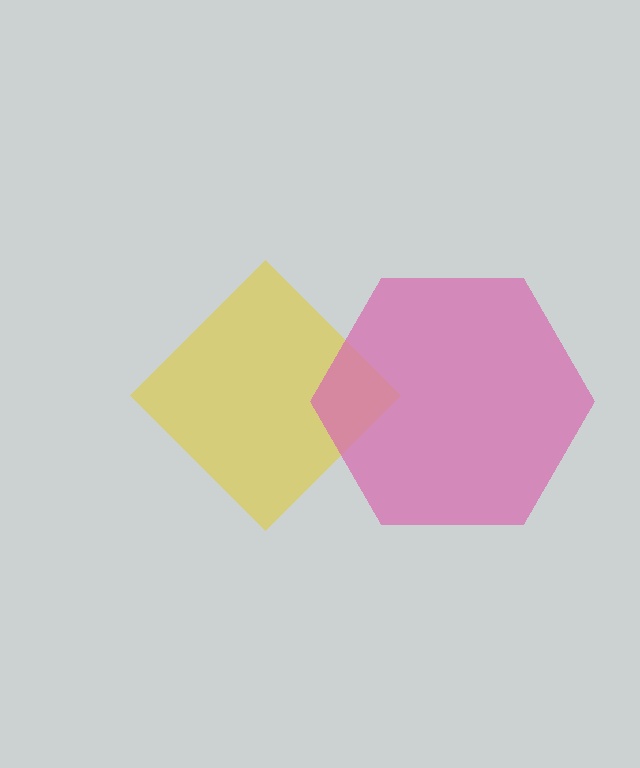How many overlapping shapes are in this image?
There are 2 overlapping shapes in the image.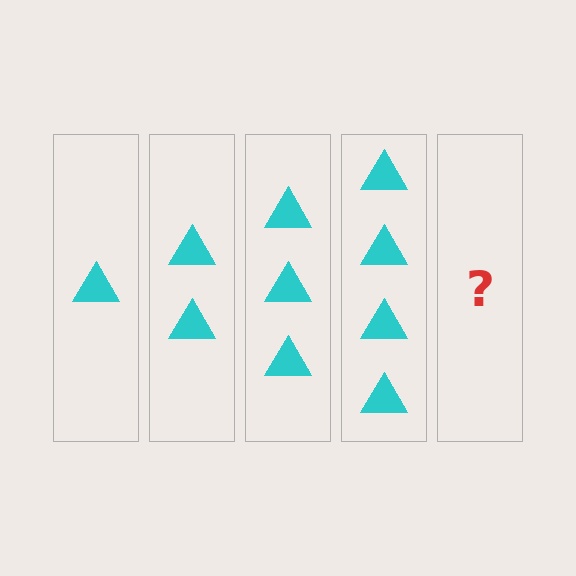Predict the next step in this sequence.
The next step is 5 triangles.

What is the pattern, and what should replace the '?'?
The pattern is that each step adds one more triangle. The '?' should be 5 triangles.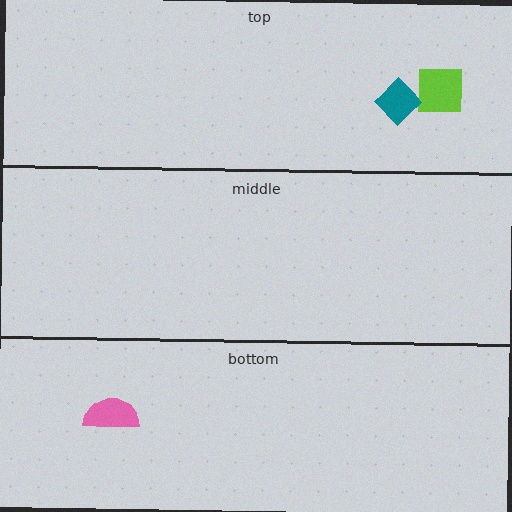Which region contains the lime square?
The top region.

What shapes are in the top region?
The lime square, the teal diamond.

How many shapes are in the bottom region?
1.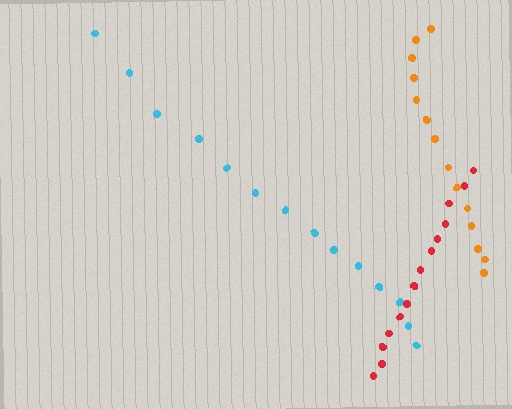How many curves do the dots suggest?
There are 3 distinct paths.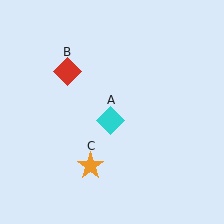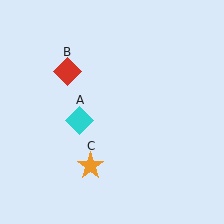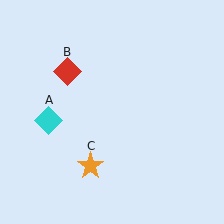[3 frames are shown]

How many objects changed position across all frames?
1 object changed position: cyan diamond (object A).